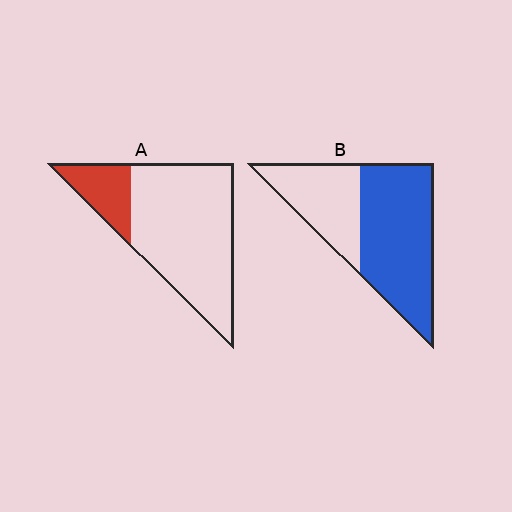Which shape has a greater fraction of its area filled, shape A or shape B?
Shape B.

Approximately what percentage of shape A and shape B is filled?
A is approximately 20% and B is approximately 65%.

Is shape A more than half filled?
No.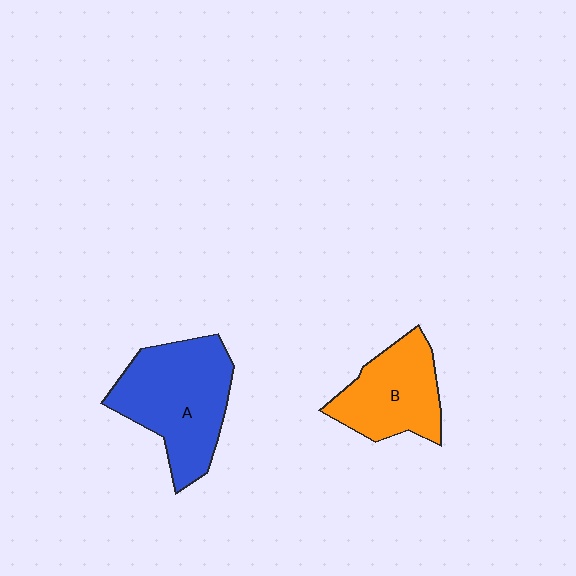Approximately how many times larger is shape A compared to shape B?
Approximately 1.4 times.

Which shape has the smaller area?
Shape B (orange).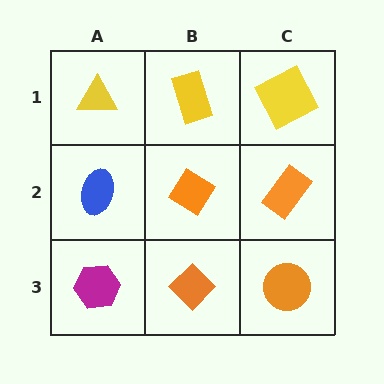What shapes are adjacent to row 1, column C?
An orange rectangle (row 2, column C), a yellow rectangle (row 1, column B).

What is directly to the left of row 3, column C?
An orange diamond.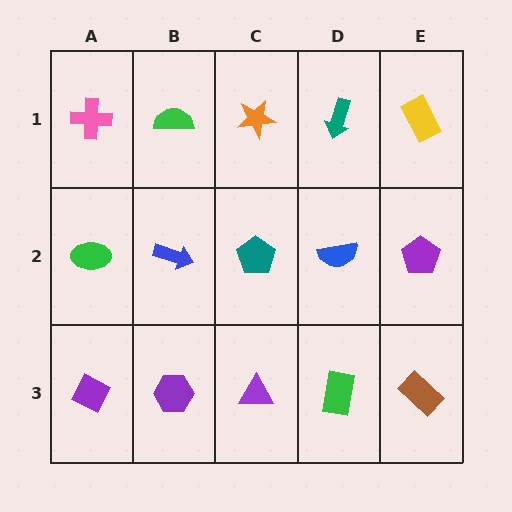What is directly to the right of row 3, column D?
A brown rectangle.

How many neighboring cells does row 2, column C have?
4.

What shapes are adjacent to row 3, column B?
A blue arrow (row 2, column B), a purple diamond (row 3, column A), a purple triangle (row 3, column C).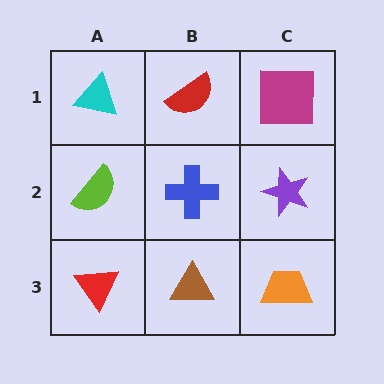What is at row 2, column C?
A purple star.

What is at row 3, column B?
A brown triangle.